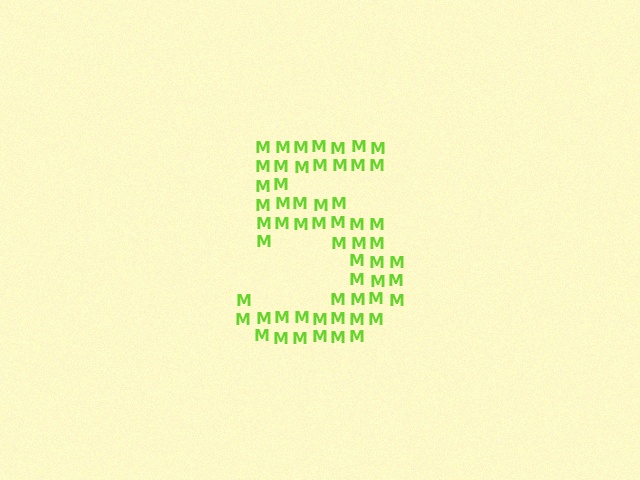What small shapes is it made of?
It is made of small letter M's.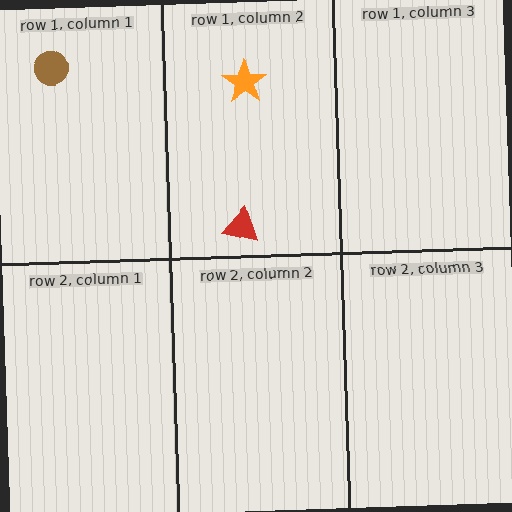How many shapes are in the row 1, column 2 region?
2.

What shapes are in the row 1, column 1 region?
The brown circle.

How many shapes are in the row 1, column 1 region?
1.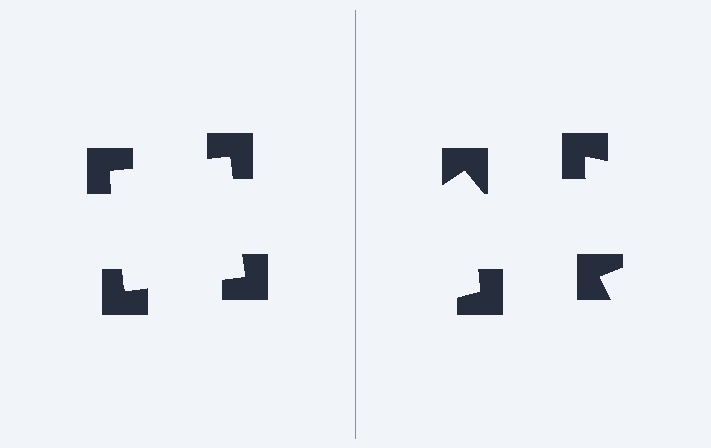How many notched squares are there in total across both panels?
8 — 4 on each side.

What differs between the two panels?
The notched squares are positioned identically on both sides; only the wedge orientations differ. On the left they align to a square; on the right they are misaligned.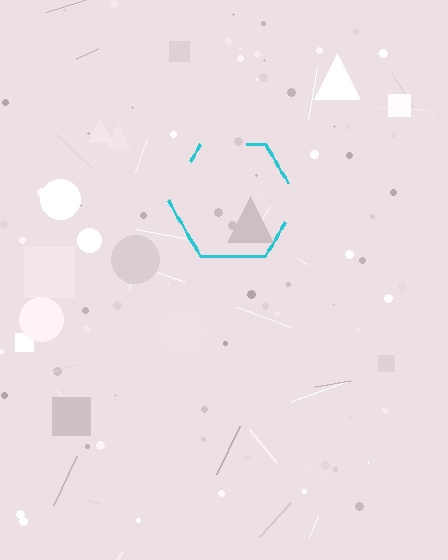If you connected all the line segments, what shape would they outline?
They would outline a hexagon.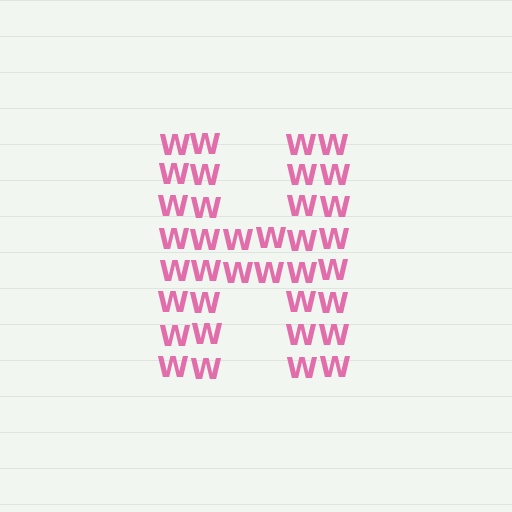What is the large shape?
The large shape is the letter H.